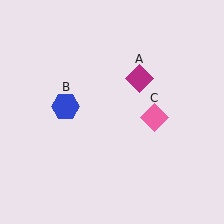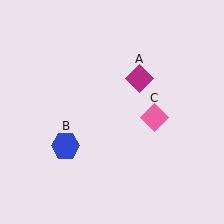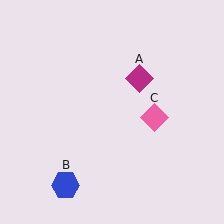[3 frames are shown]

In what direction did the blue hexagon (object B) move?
The blue hexagon (object B) moved down.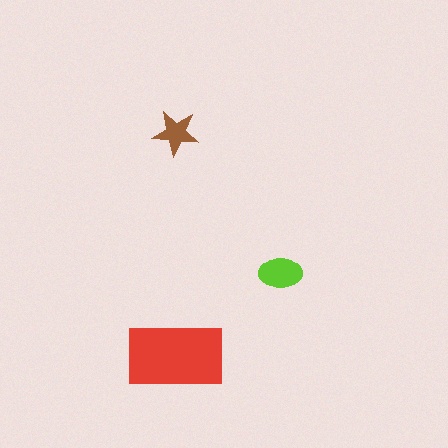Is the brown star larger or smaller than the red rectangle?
Smaller.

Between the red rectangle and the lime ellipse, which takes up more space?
The red rectangle.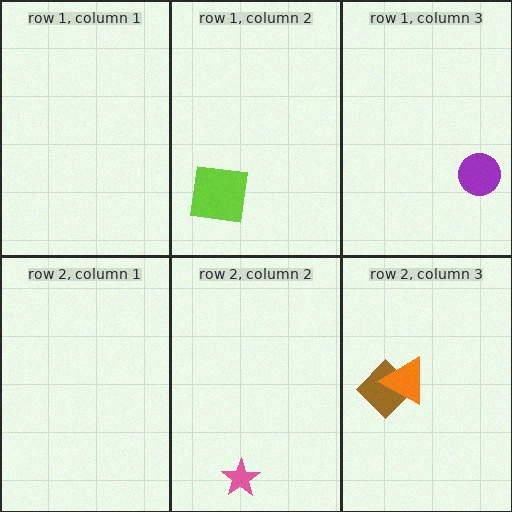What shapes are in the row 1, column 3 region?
The purple circle.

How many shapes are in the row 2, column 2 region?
1.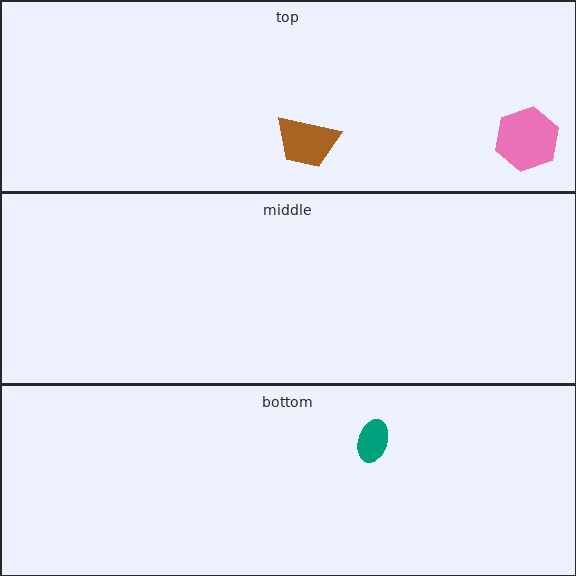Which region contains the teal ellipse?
The bottom region.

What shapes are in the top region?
The pink hexagon, the brown trapezoid.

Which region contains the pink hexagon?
The top region.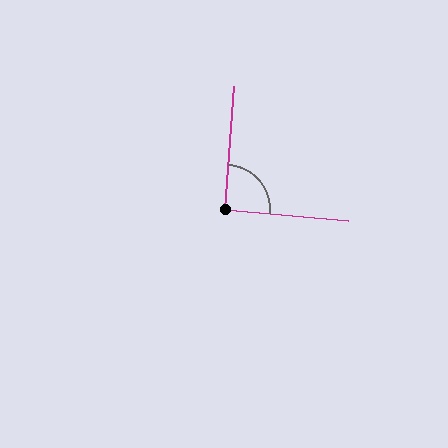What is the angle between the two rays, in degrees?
Approximately 91 degrees.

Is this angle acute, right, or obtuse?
It is approximately a right angle.